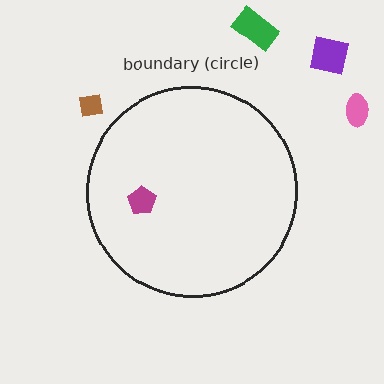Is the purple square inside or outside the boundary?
Outside.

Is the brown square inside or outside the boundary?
Outside.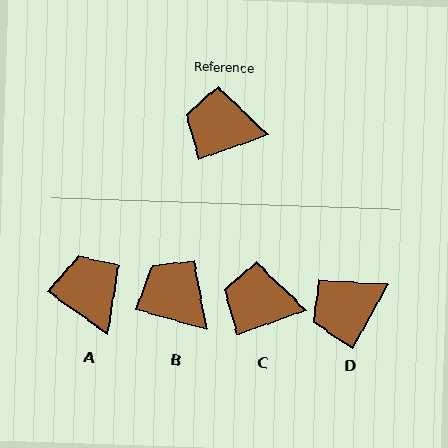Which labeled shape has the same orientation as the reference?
C.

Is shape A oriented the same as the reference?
No, it is off by about 55 degrees.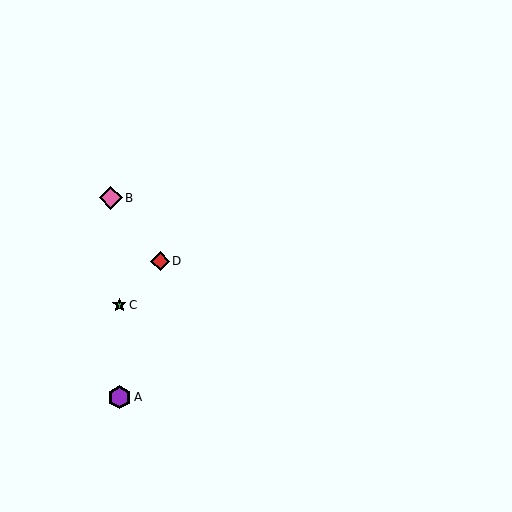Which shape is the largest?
The purple hexagon (labeled A) is the largest.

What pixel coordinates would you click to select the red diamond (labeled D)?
Click at (160, 261) to select the red diamond D.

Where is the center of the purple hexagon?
The center of the purple hexagon is at (119, 397).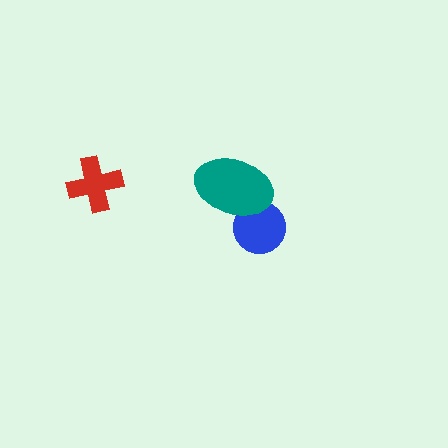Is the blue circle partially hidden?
Yes, it is partially covered by another shape.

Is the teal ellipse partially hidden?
No, no other shape covers it.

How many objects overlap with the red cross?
0 objects overlap with the red cross.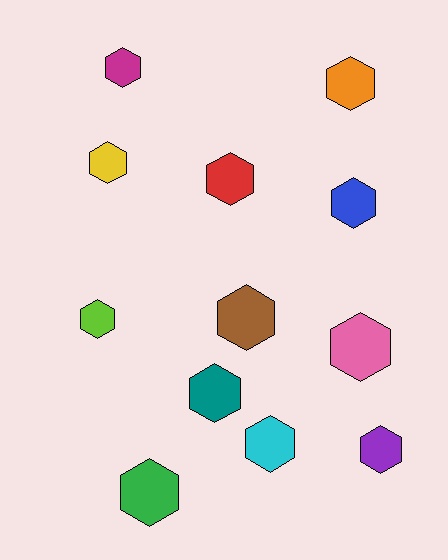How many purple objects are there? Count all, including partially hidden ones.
There is 1 purple object.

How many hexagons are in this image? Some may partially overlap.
There are 12 hexagons.